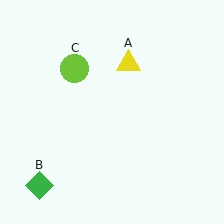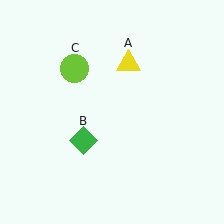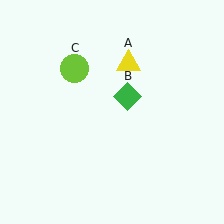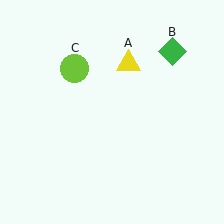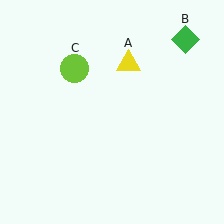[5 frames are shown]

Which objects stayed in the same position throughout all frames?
Yellow triangle (object A) and lime circle (object C) remained stationary.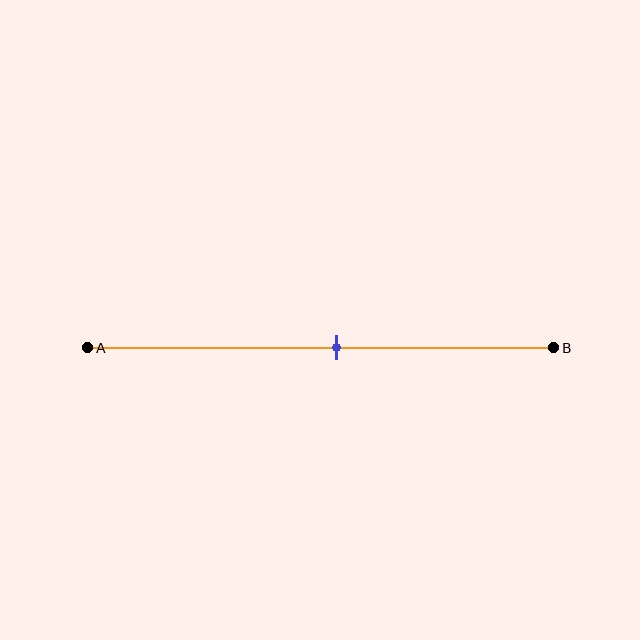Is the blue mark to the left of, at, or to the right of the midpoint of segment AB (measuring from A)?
The blue mark is to the right of the midpoint of segment AB.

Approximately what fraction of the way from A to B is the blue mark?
The blue mark is approximately 55% of the way from A to B.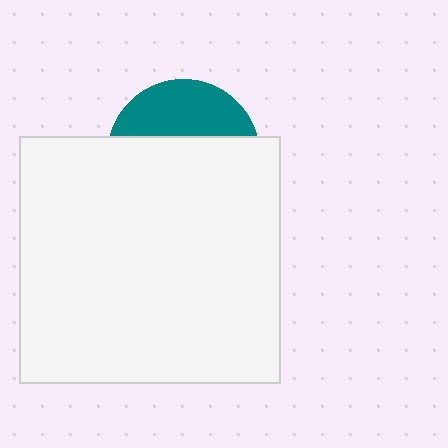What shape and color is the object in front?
The object in front is a white rectangle.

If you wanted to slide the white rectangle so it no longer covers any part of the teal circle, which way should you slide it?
Slide it down — that is the most direct way to separate the two shapes.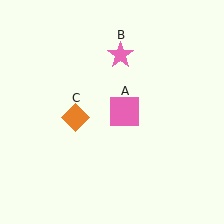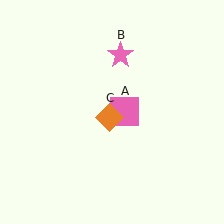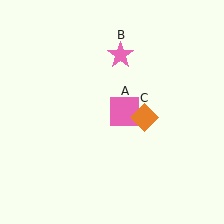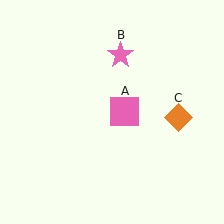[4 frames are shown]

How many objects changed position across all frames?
1 object changed position: orange diamond (object C).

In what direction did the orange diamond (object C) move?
The orange diamond (object C) moved right.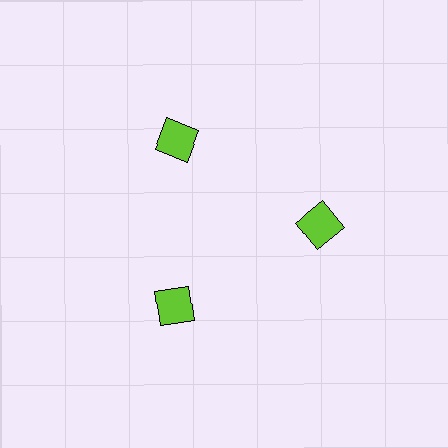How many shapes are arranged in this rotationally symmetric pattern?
There are 3 shapes, arranged in 3 groups of 1.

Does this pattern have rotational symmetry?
Yes, this pattern has 3-fold rotational symmetry. It looks the same after rotating 120 degrees around the center.